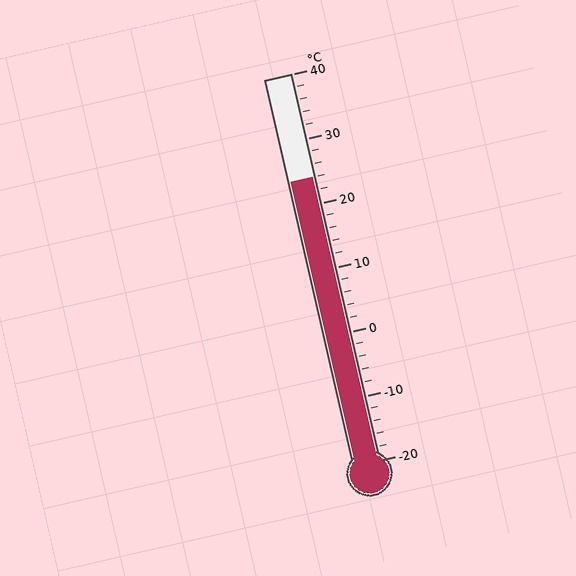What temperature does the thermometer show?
The thermometer shows approximately 24°C.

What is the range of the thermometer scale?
The thermometer scale ranges from -20°C to 40°C.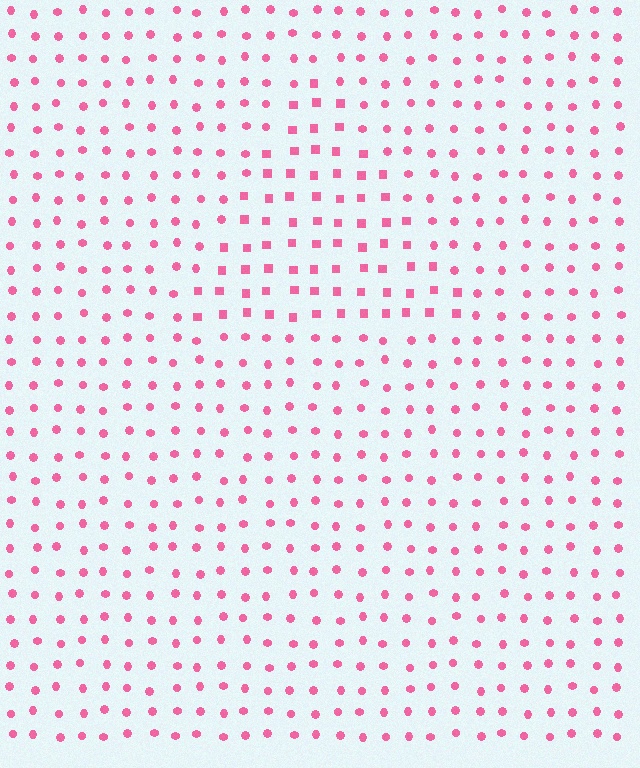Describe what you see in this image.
The image is filled with small pink elements arranged in a uniform grid. A triangle-shaped region contains squares, while the surrounding area contains circles. The boundary is defined purely by the change in element shape.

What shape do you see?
I see a triangle.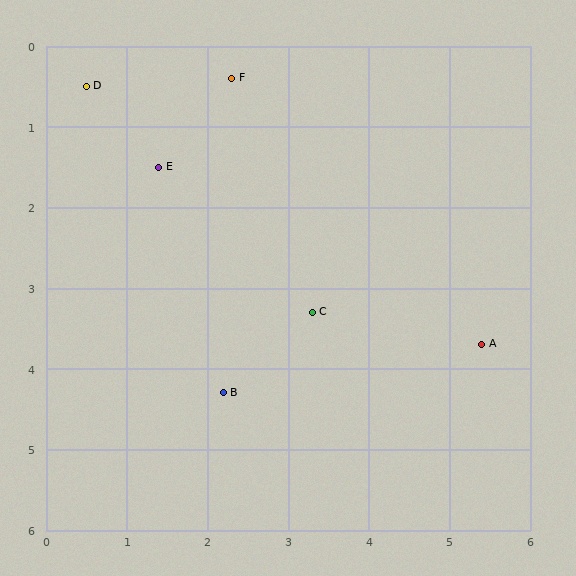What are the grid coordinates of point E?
Point E is at approximately (1.4, 1.5).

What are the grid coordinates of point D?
Point D is at approximately (0.5, 0.5).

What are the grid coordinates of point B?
Point B is at approximately (2.2, 4.3).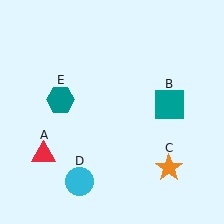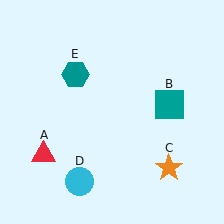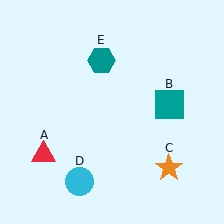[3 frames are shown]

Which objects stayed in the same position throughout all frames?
Red triangle (object A) and teal square (object B) and orange star (object C) and cyan circle (object D) remained stationary.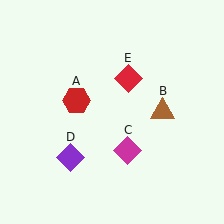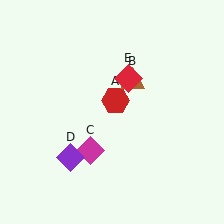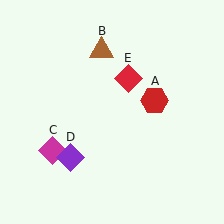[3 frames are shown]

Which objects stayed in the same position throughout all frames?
Purple diamond (object D) and red diamond (object E) remained stationary.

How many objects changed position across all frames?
3 objects changed position: red hexagon (object A), brown triangle (object B), magenta diamond (object C).